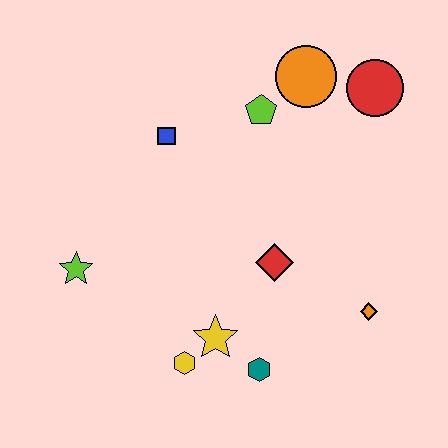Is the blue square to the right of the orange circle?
No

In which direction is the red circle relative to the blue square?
The red circle is to the right of the blue square.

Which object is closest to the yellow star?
The yellow hexagon is closest to the yellow star.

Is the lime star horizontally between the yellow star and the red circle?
No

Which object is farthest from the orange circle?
The yellow hexagon is farthest from the orange circle.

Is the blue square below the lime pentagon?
Yes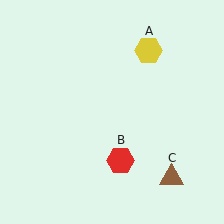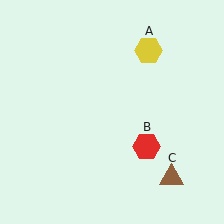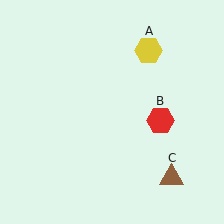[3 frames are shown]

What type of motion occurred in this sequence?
The red hexagon (object B) rotated counterclockwise around the center of the scene.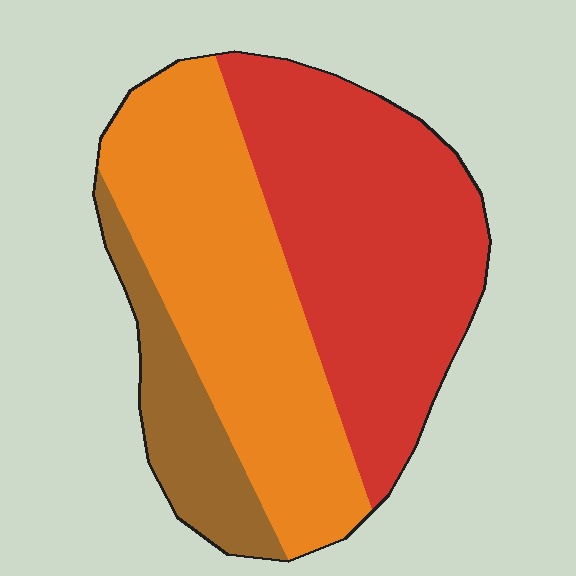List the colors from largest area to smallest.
From largest to smallest: red, orange, brown.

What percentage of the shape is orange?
Orange covers 41% of the shape.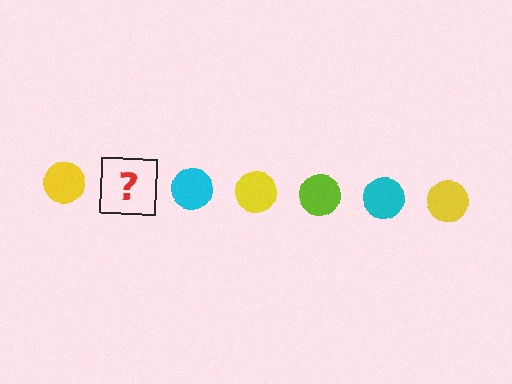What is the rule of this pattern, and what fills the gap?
The rule is that the pattern cycles through yellow, lime, cyan circles. The gap should be filled with a lime circle.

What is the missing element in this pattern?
The missing element is a lime circle.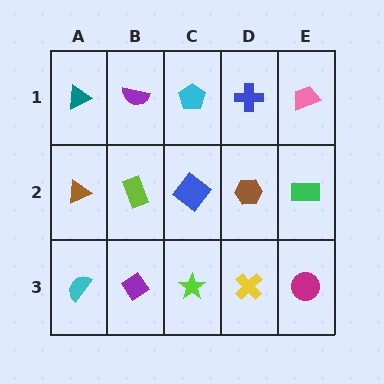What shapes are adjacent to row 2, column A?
A teal triangle (row 1, column A), a cyan semicircle (row 3, column A), a lime rectangle (row 2, column B).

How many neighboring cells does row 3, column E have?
2.